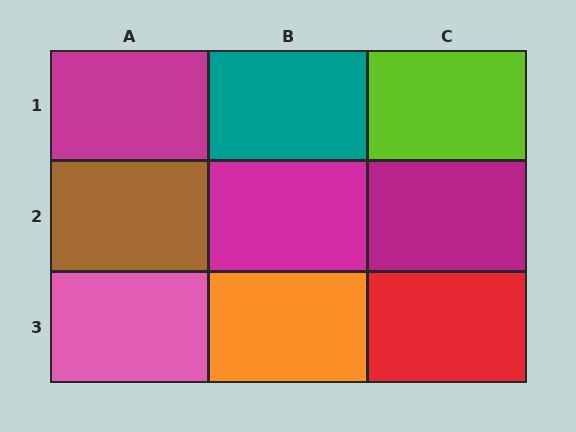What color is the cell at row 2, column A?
Brown.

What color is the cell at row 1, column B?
Teal.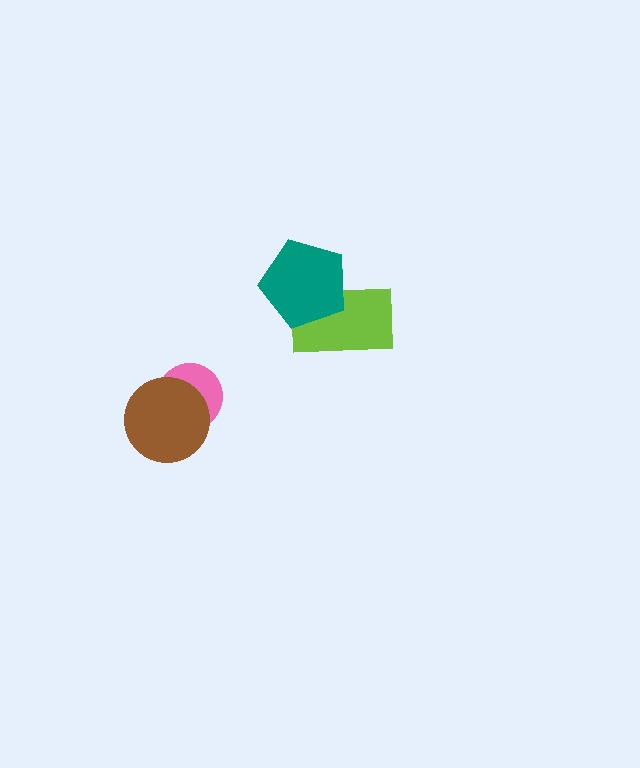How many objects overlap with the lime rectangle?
1 object overlaps with the lime rectangle.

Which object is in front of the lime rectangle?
The teal pentagon is in front of the lime rectangle.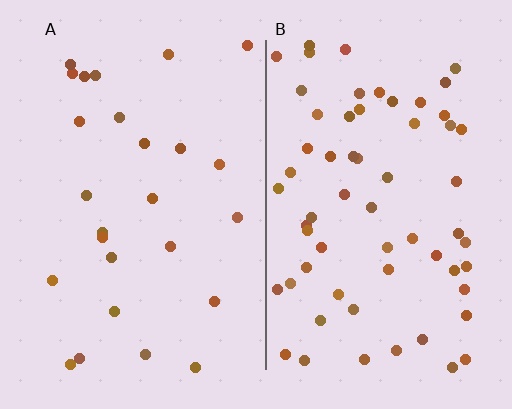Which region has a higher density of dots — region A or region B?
B (the right).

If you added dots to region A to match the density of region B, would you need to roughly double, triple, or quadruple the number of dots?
Approximately double.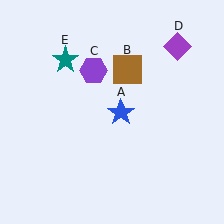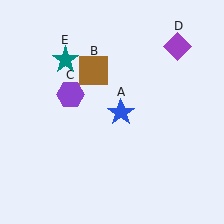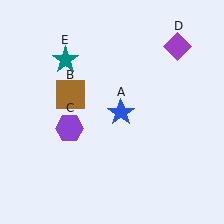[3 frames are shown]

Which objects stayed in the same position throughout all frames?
Blue star (object A) and purple diamond (object D) and teal star (object E) remained stationary.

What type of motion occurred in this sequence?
The brown square (object B), purple hexagon (object C) rotated counterclockwise around the center of the scene.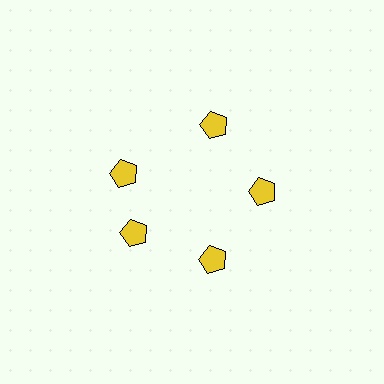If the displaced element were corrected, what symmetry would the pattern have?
It would have 5-fold rotational symmetry — the pattern would map onto itself every 72 degrees.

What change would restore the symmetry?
The symmetry would be restored by rotating it back into even spacing with its neighbors so that all 5 pentagons sit at equal angles and equal distance from the center.